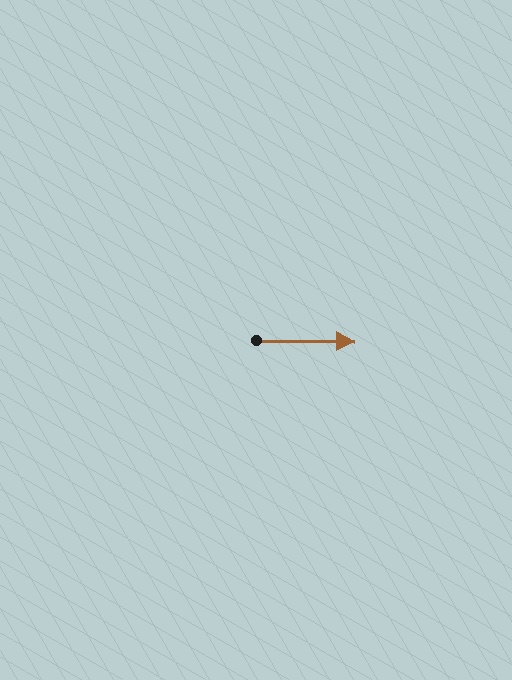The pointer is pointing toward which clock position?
Roughly 3 o'clock.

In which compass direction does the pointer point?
East.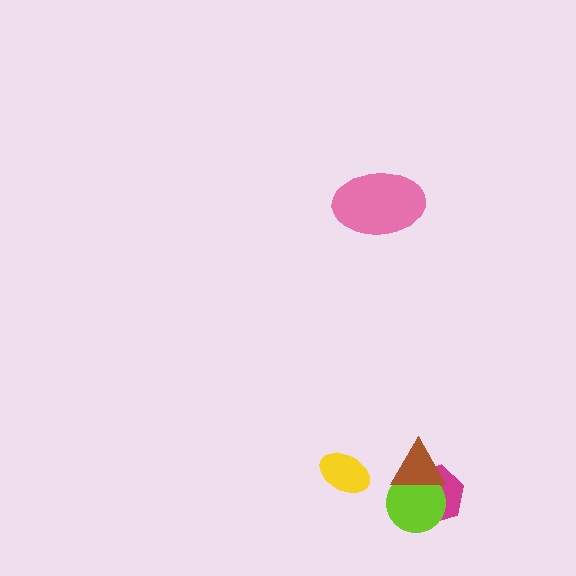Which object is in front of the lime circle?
The brown triangle is in front of the lime circle.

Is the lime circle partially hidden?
Yes, it is partially covered by another shape.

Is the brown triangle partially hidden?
No, no other shape covers it.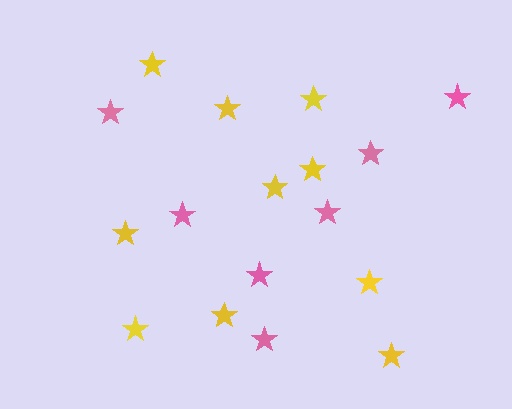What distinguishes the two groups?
There are 2 groups: one group of yellow stars (10) and one group of pink stars (7).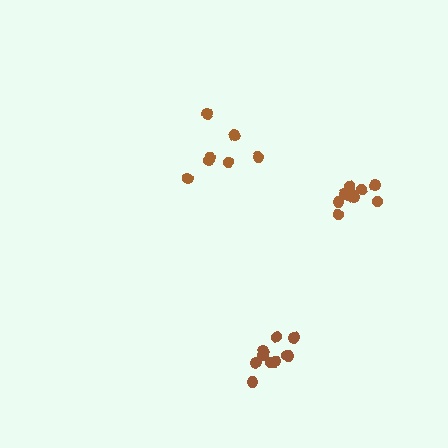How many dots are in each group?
Group 1: 11 dots, Group 2: 7 dots, Group 3: 10 dots (28 total).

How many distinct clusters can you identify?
There are 3 distinct clusters.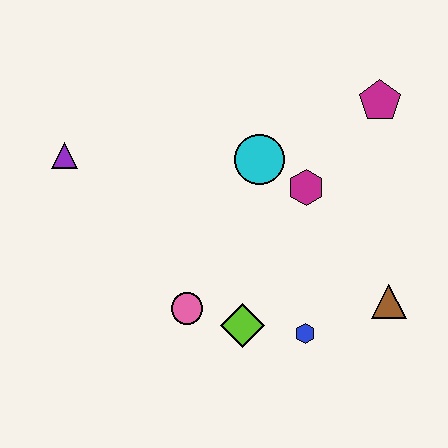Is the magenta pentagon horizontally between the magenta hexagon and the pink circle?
No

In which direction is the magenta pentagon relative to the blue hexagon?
The magenta pentagon is above the blue hexagon.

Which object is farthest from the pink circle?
The magenta pentagon is farthest from the pink circle.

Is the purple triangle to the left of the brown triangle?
Yes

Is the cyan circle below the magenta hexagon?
No